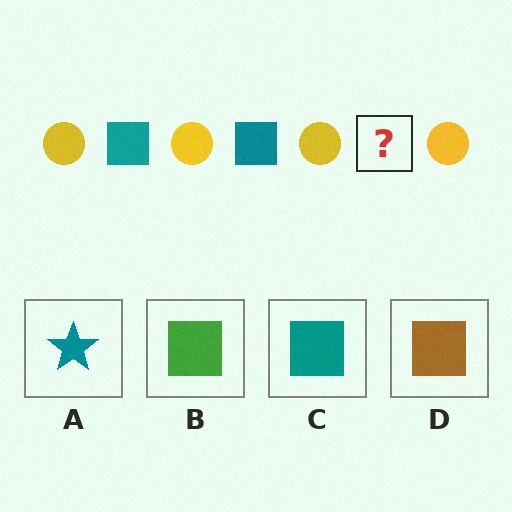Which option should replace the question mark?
Option C.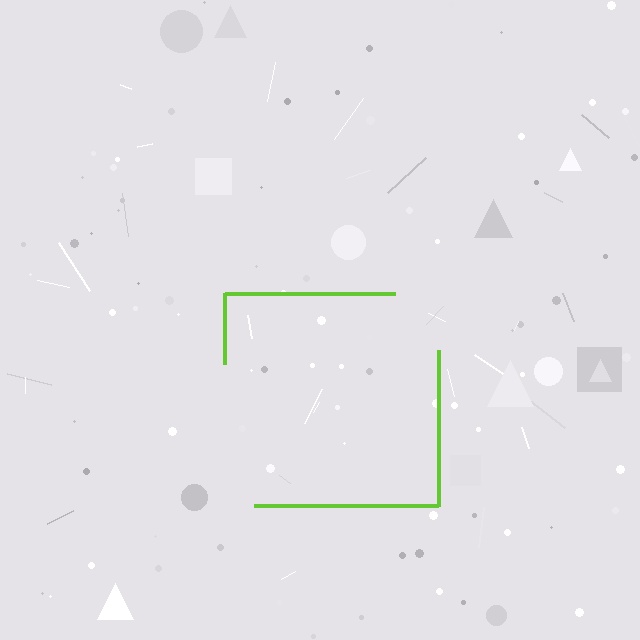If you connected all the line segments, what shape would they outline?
They would outline a square.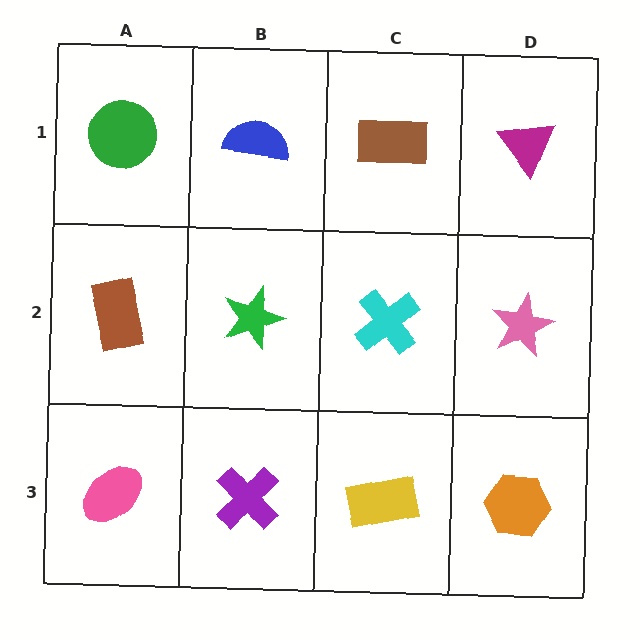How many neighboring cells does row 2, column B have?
4.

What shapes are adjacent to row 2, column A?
A green circle (row 1, column A), a pink ellipse (row 3, column A), a green star (row 2, column B).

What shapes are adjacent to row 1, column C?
A cyan cross (row 2, column C), a blue semicircle (row 1, column B), a magenta triangle (row 1, column D).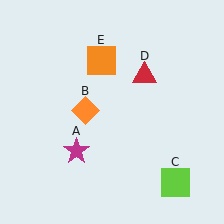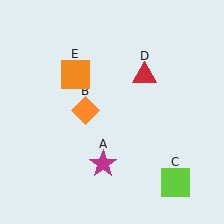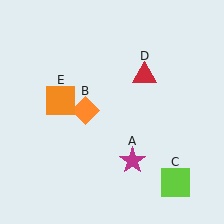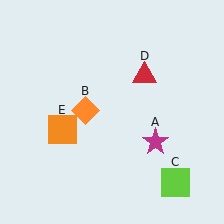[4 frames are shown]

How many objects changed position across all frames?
2 objects changed position: magenta star (object A), orange square (object E).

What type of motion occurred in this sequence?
The magenta star (object A), orange square (object E) rotated counterclockwise around the center of the scene.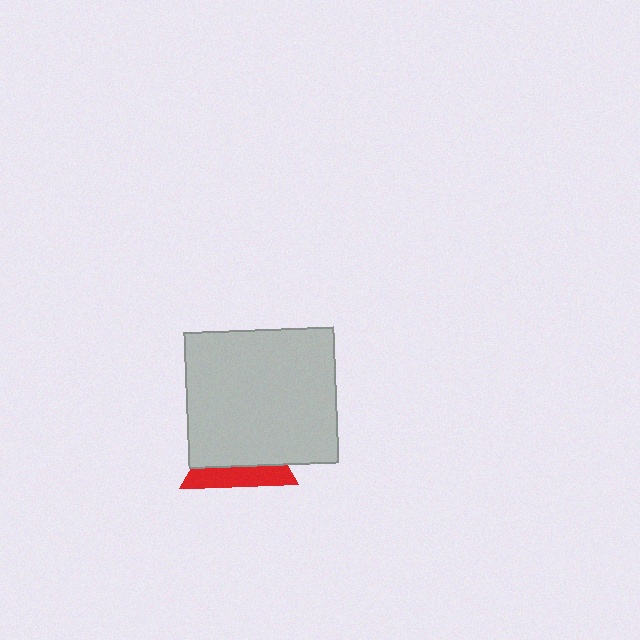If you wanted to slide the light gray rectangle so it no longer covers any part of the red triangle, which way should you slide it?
Slide it up — that is the most direct way to separate the two shapes.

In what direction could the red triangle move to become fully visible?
The red triangle could move down. That would shift it out from behind the light gray rectangle entirely.